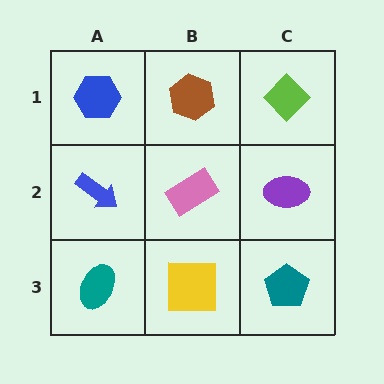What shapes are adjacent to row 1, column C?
A purple ellipse (row 2, column C), a brown hexagon (row 1, column B).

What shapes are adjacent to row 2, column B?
A brown hexagon (row 1, column B), a yellow square (row 3, column B), a blue arrow (row 2, column A), a purple ellipse (row 2, column C).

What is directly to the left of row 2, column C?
A pink rectangle.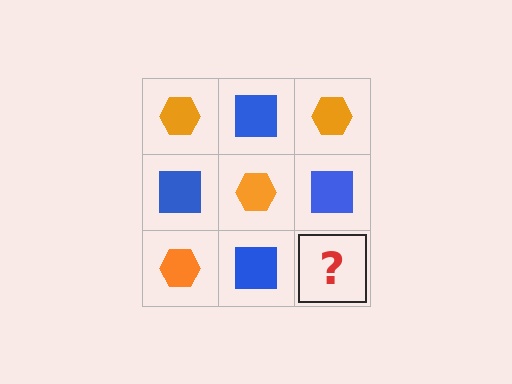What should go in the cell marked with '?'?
The missing cell should contain an orange hexagon.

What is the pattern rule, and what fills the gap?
The rule is that it alternates orange hexagon and blue square in a checkerboard pattern. The gap should be filled with an orange hexagon.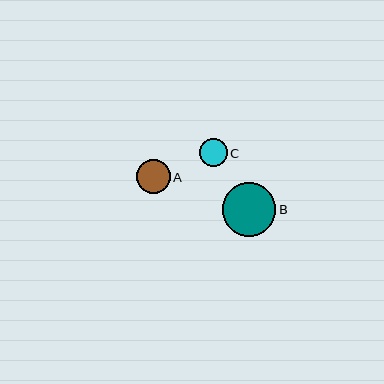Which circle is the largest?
Circle B is the largest with a size of approximately 54 pixels.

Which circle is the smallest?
Circle C is the smallest with a size of approximately 28 pixels.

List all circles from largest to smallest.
From largest to smallest: B, A, C.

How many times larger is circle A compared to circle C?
Circle A is approximately 1.2 times the size of circle C.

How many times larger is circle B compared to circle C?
Circle B is approximately 1.9 times the size of circle C.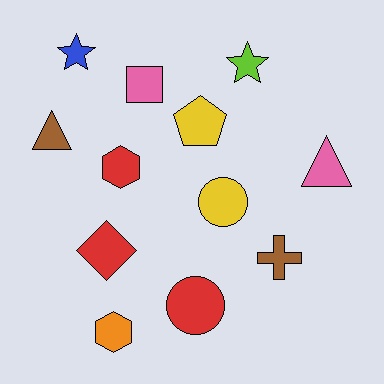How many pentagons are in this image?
There is 1 pentagon.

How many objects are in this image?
There are 12 objects.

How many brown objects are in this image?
There are 2 brown objects.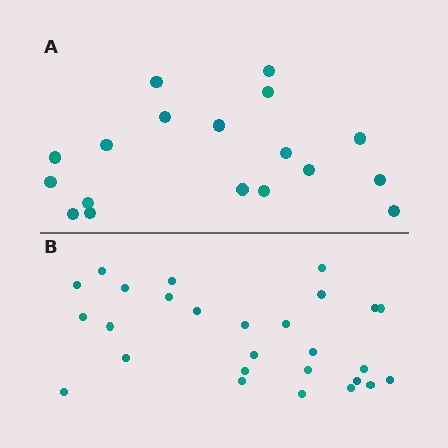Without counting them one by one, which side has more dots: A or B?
Region B (the bottom region) has more dots.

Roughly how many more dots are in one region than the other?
Region B has roughly 8 or so more dots than region A.